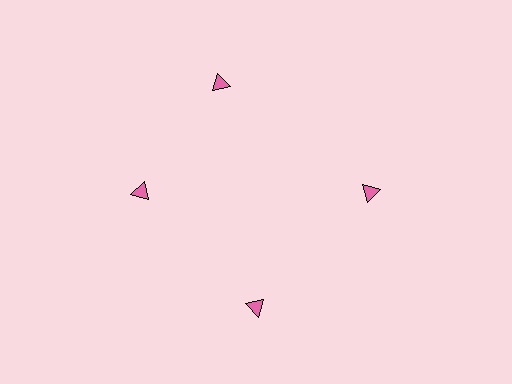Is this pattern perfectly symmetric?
No. The 4 pink triangles are arranged in a ring, but one element near the 12 o'clock position is rotated out of alignment along the ring, breaking the 4-fold rotational symmetry.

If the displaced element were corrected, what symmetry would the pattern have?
It would have 4-fold rotational symmetry — the pattern would map onto itself every 90 degrees.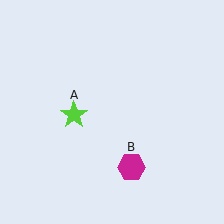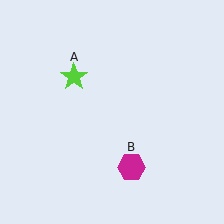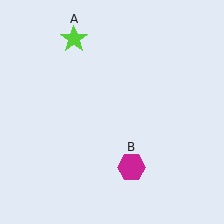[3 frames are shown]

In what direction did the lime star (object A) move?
The lime star (object A) moved up.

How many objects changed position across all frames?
1 object changed position: lime star (object A).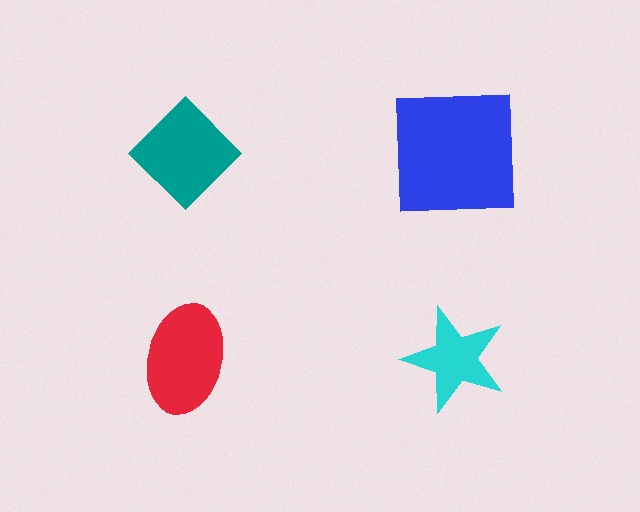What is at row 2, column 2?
A cyan star.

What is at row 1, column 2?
A blue square.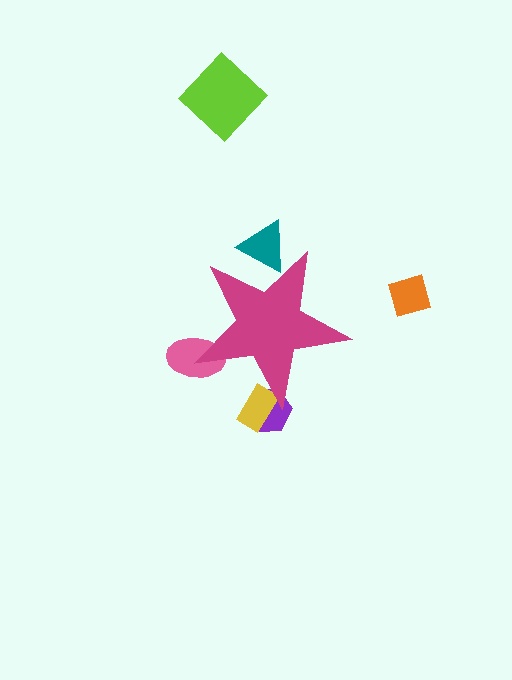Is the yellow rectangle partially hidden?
Yes, the yellow rectangle is partially hidden behind the magenta star.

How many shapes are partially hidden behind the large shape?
4 shapes are partially hidden.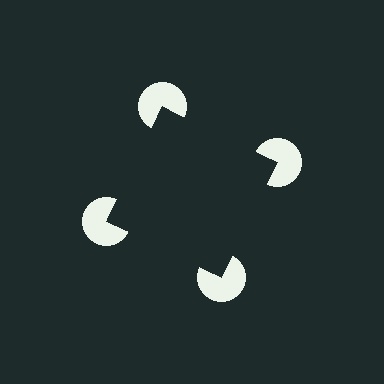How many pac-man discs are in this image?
There are 4 — one at each vertex of the illusory square.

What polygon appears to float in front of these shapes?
An illusory square — its edges are inferred from the aligned wedge cuts in the pac-man discs, not physically drawn.